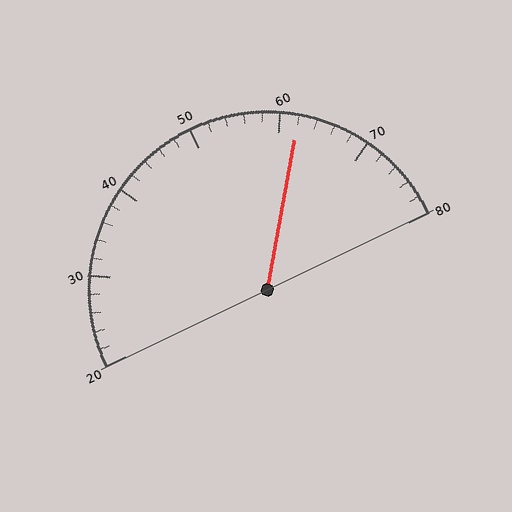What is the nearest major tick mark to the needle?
The nearest major tick mark is 60.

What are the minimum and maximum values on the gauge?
The gauge ranges from 20 to 80.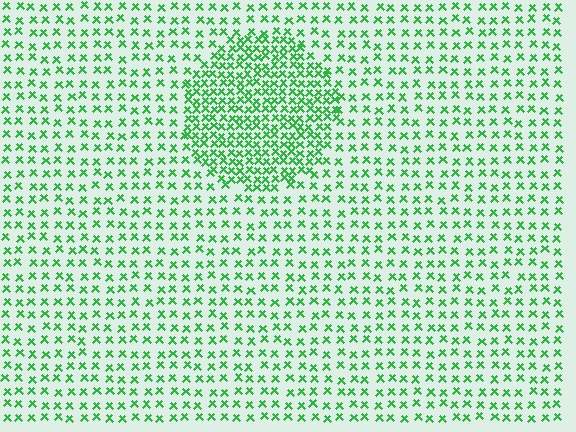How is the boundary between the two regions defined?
The boundary is defined by a change in element density (approximately 2.2x ratio). All elements are the same color, size, and shape.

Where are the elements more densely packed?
The elements are more densely packed inside the circle boundary.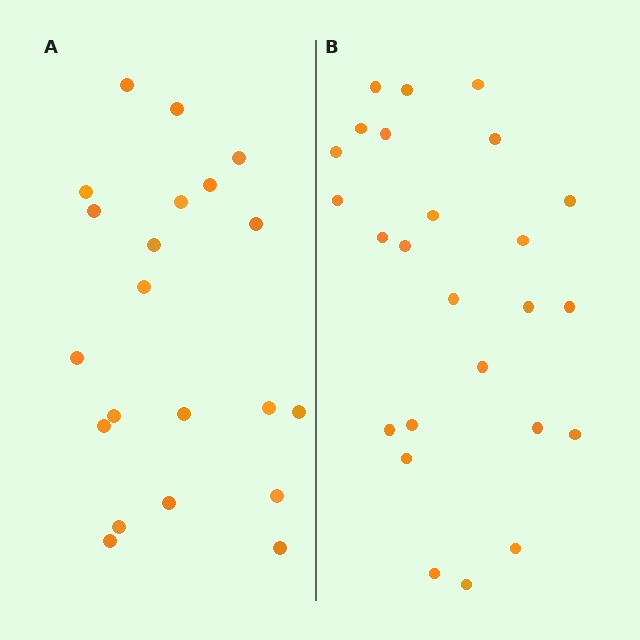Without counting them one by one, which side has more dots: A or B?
Region B (the right region) has more dots.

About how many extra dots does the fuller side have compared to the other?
Region B has about 4 more dots than region A.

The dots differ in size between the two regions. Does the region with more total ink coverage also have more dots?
No. Region A has more total ink coverage because its dots are larger, but region B actually contains more individual dots. Total area can be misleading — the number of items is what matters here.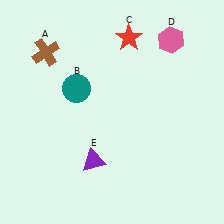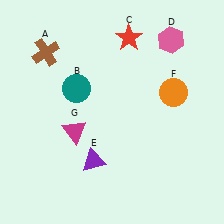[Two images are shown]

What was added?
An orange circle (F), a magenta triangle (G) were added in Image 2.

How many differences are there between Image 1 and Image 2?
There are 2 differences between the two images.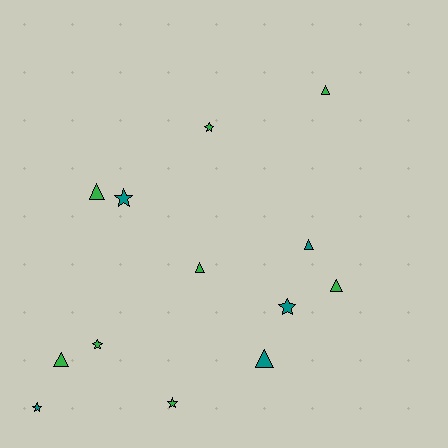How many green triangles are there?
There are 5 green triangles.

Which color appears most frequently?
Green, with 8 objects.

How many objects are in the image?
There are 13 objects.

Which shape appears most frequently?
Triangle, with 7 objects.